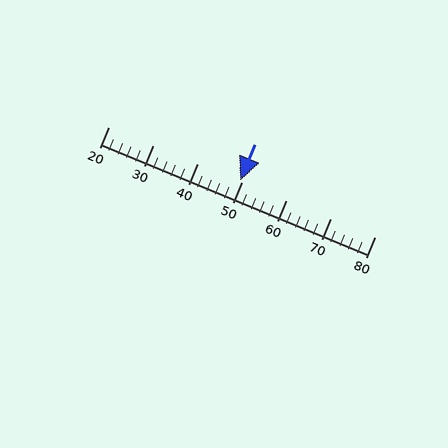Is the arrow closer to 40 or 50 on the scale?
The arrow is closer to 50.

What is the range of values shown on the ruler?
The ruler shows values from 20 to 80.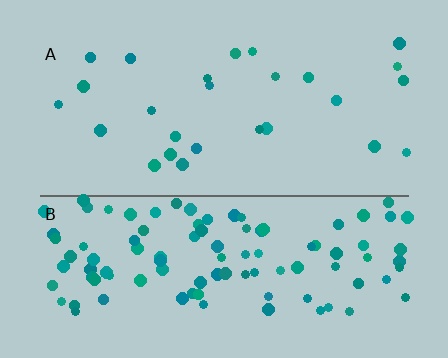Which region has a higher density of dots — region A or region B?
B (the bottom).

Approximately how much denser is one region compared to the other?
Approximately 4.0× — region B over region A.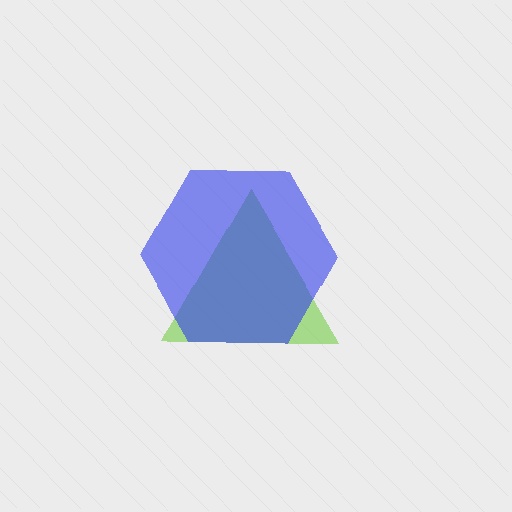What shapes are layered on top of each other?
The layered shapes are: a lime triangle, a blue hexagon.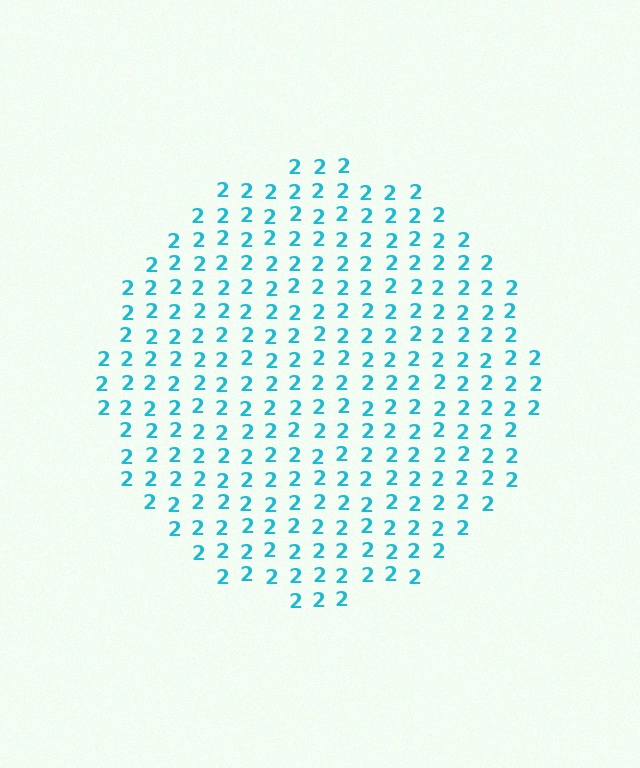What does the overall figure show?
The overall figure shows a circle.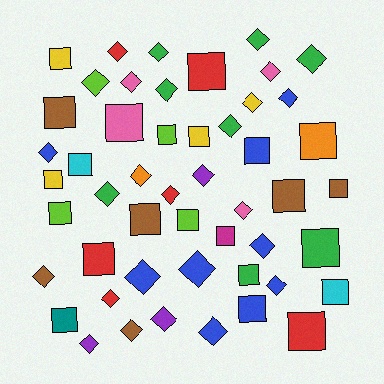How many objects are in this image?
There are 50 objects.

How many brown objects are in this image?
There are 6 brown objects.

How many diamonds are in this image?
There are 27 diamonds.